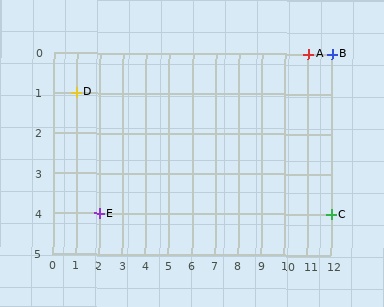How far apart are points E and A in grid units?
Points E and A are 9 columns and 4 rows apart (about 9.8 grid units diagonally).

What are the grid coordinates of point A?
Point A is at grid coordinates (11, 0).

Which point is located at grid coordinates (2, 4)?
Point E is at (2, 4).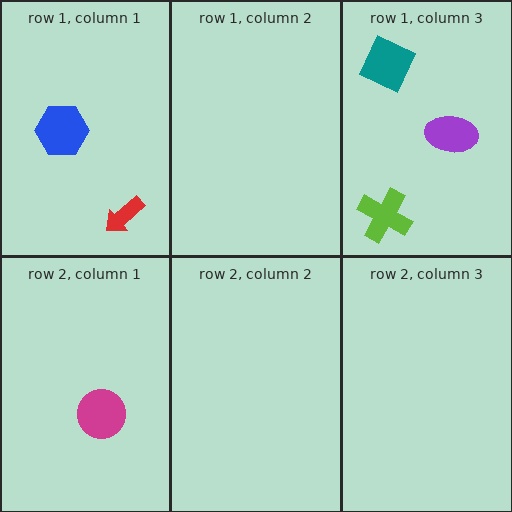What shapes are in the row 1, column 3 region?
The lime cross, the teal square, the purple ellipse.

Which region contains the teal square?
The row 1, column 3 region.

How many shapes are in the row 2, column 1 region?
1.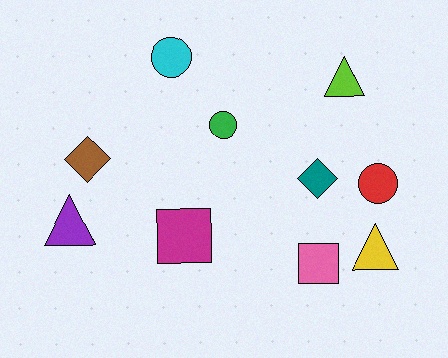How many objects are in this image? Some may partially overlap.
There are 10 objects.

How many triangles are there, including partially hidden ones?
There are 3 triangles.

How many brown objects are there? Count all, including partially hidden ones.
There is 1 brown object.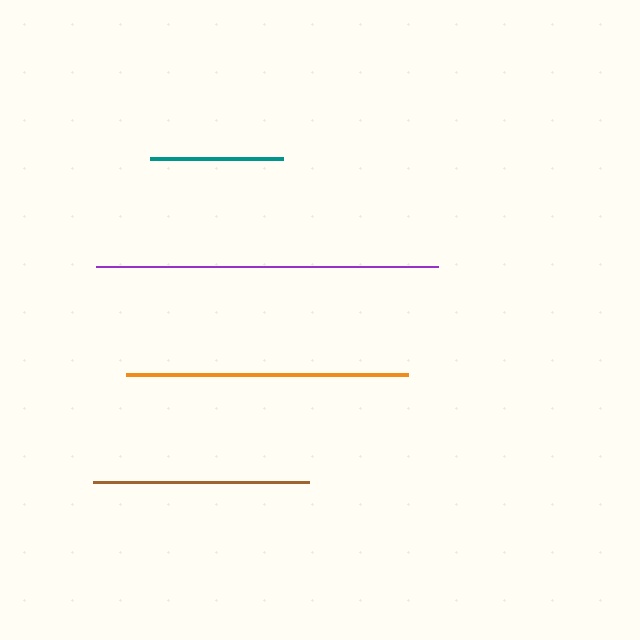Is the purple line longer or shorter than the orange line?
The purple line is longer than the orange line.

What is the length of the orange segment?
The orange segment is approximately 282 pixels long.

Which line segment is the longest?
The purple line is the longest at approximately 342 pixels.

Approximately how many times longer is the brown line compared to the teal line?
The brown line is approximately 1.6 times the length of the teal line.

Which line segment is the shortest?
The teal line is the shortest at approximately 133 pixels.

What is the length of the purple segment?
The purple segment is approximately 342 pixels long.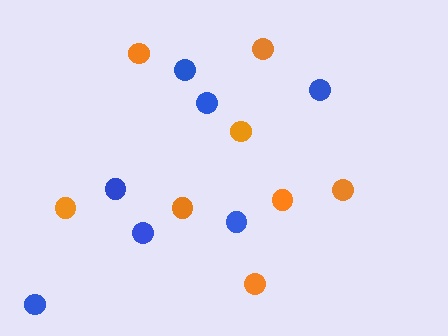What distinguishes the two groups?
There are 2 groups: one group of orange circles (8) and one group of blue circles (7).